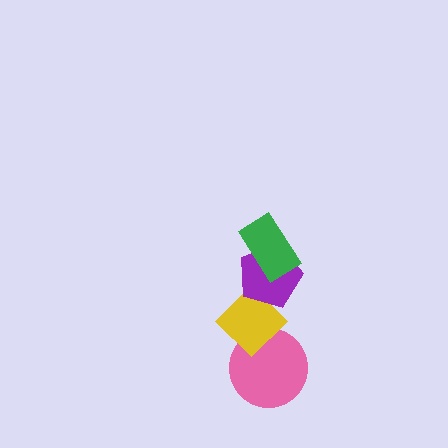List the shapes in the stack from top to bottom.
From top to bottom: the green rectangle, the purple pentagon, the yellow diamond, the pink circle.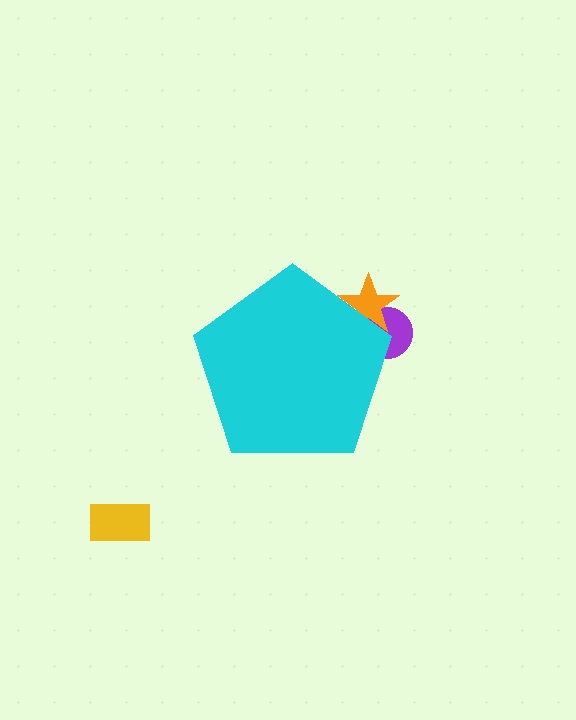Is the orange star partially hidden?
Yes, the orange star is partially hidden behind the cyan pentagon.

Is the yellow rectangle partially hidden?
No, the yellow rectangle is fully visible.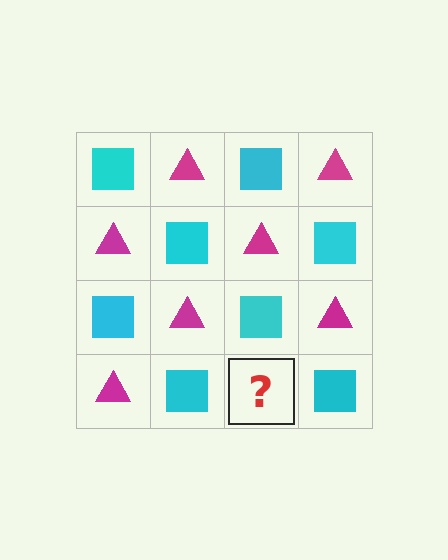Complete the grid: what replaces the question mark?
The question mark should be replaced with a magenta triangle.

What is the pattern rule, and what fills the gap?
The rule is that it alternates cyan square and magenta triangle in a checkerboard pattern. The gap should be filled with a magenta triangle.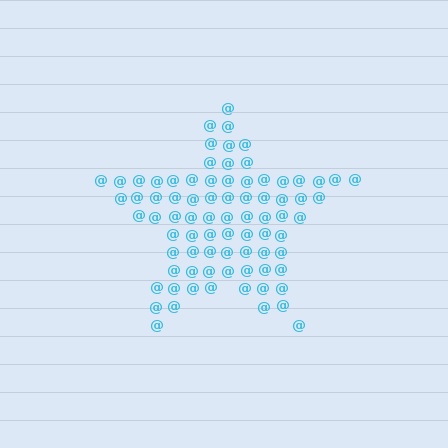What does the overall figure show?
The overall figure shows a star.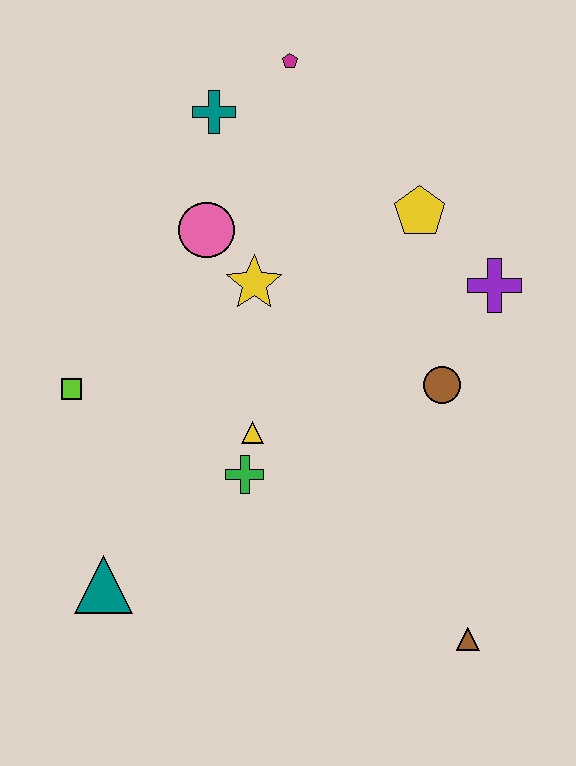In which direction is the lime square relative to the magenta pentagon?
The lime square is below the magenta pentagon.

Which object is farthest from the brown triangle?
The magenta pentagon is farthest from the brown triangle.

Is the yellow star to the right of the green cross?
Yes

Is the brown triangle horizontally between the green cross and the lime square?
No